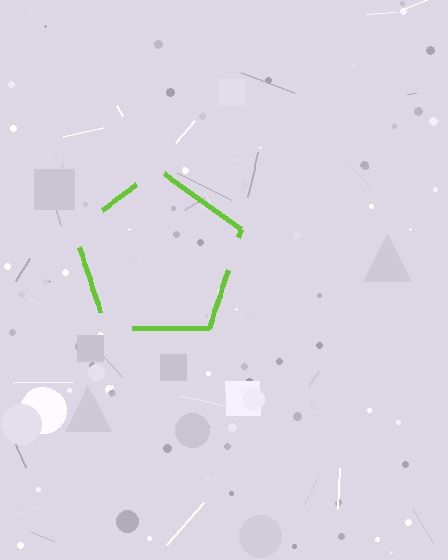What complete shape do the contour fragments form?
The contour fragments form a pentagon.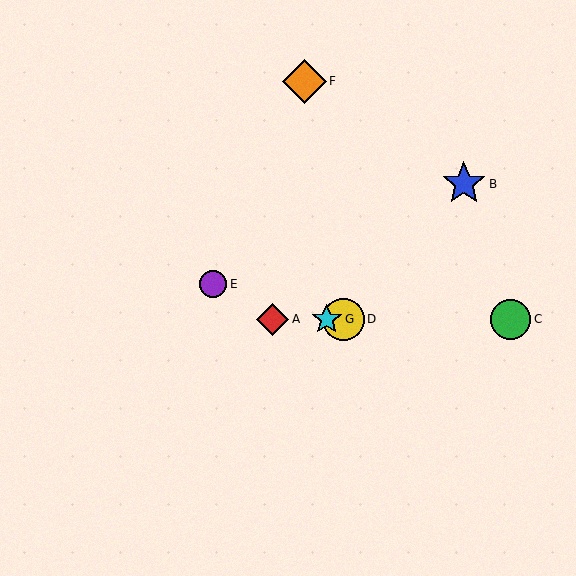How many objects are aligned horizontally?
4 objects (A, C, D, G) are aligned horizontally.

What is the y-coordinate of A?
Object A is at y≈319.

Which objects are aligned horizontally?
Objects A, C, D, G are aligned horizontally.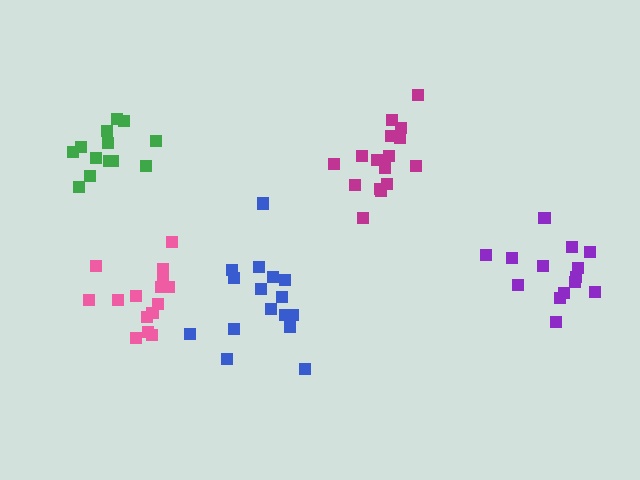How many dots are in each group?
Group 1: 16 dots, Group 2: 13 dots, Group 3: 17 dots, Group 4: 15 dots, Group 5: 14 dots (75 total).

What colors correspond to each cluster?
The clusters are colored: magenta, green, blue, pink, purple.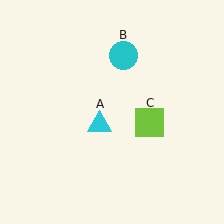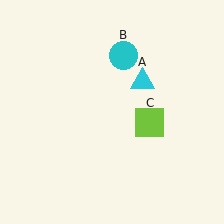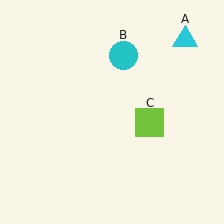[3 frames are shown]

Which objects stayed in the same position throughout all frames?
Cyan circle (object B) and lime square (object C) remained stationary.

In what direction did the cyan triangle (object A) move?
The cyan triangle (object A) moved up and to the right.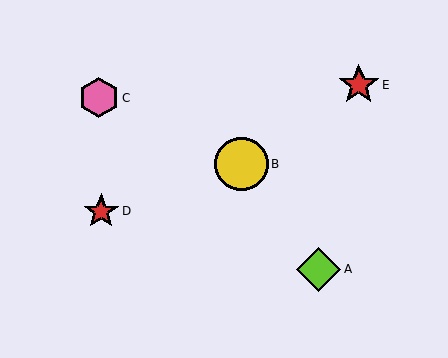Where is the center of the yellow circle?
The center of the yellow circle is at (241, 164).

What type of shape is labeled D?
Shape D is a red star.